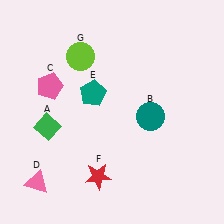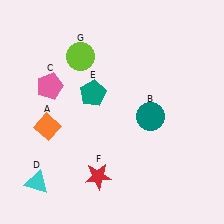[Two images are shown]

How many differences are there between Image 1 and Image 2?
There are 2 differences between the two images.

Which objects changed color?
A changed from green to orange. D changed from pink to cyan.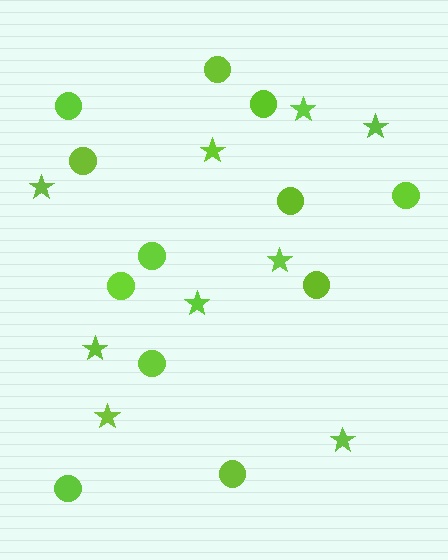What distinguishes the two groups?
There are 2 groups: one group of circles (12) and one group of stars (9).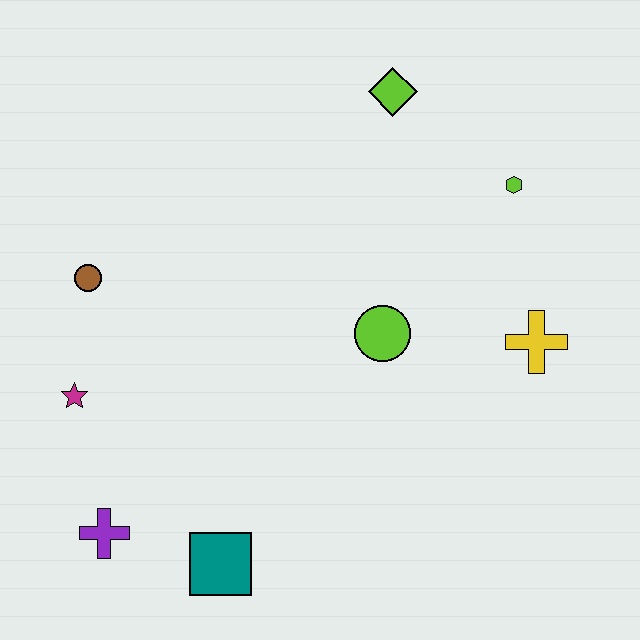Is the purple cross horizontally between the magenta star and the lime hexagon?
Yes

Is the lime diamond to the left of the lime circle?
No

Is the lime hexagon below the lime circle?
No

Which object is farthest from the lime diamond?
The purple cross is farthest from the lime diamond.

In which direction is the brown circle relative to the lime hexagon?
The brown circle is to the left of the lime hexagon.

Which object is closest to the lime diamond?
The lime hexagon is closest to the lime diamond.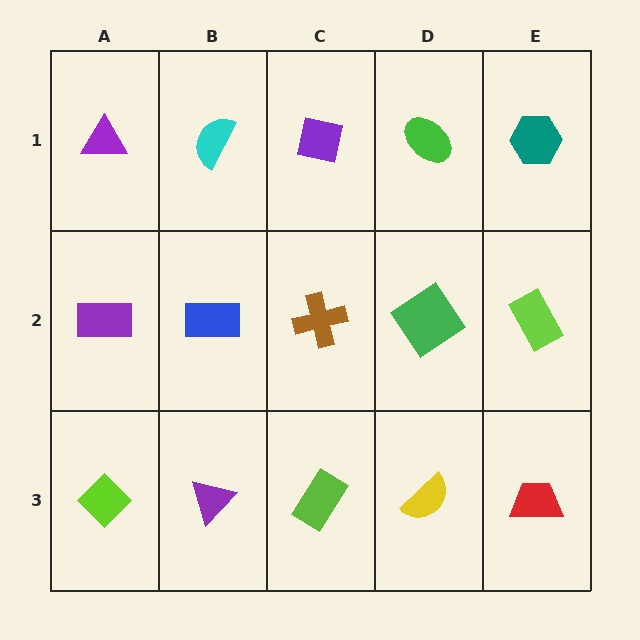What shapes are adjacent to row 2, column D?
A green ellipse (row 1, column D), a yellow semicircle (row 3, column D), a brown cross (row 2, column C), a lime rectangle (row 2, column E).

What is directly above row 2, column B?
A cyan semicircle.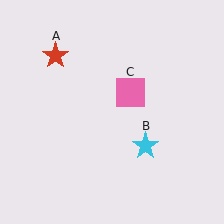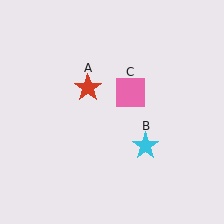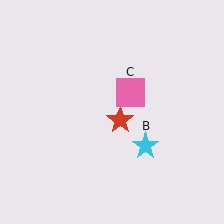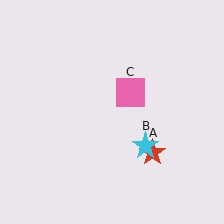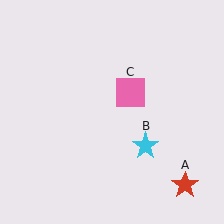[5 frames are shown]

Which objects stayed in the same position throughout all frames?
Cyan star (object B) and pink square (object C) remained stationary.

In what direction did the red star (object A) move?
The red star (object A) moved down and to the right.